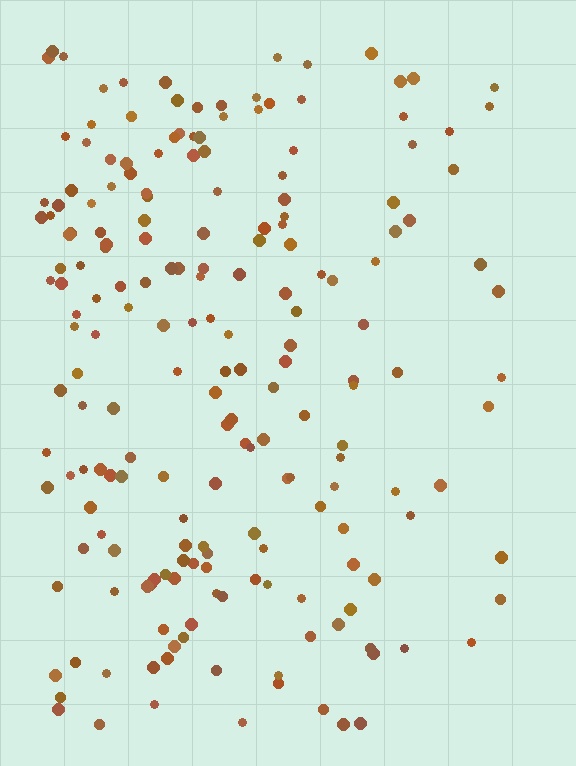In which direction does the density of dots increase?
From right to left, with the left side densest.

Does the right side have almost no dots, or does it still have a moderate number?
Still a moderate number, just noticeably fewer than the left.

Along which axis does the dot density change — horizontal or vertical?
Horizontal.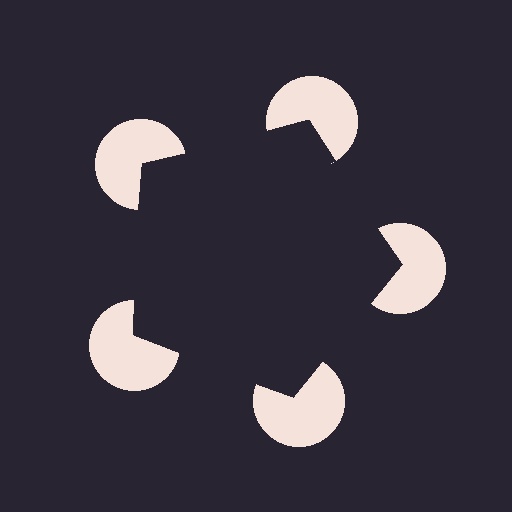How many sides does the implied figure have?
5 sides.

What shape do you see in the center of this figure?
An illusory pentagon — its edges are inferred from the aligned wedge cuts in the pac-man discs, not physically drawn.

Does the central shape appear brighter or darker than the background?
It typically appears slightly darker than the background, even though no actual brightness change is drawn.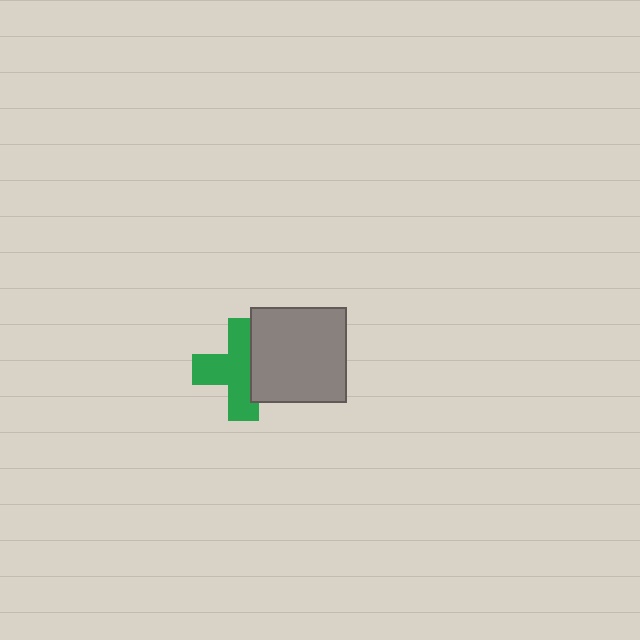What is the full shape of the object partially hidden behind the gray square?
The partially hidden object is a green cross.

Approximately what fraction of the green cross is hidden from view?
Roughly 36% of the green cross is hidden behind the gray square.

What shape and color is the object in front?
The object in front is a gray square.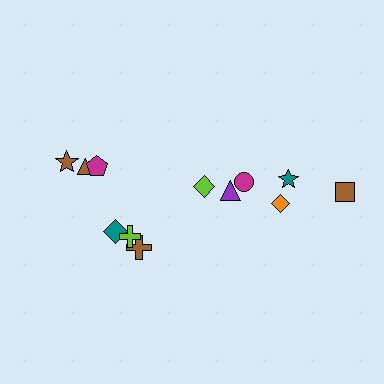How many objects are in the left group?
There are 7 objects.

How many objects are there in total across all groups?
There are 12 objects.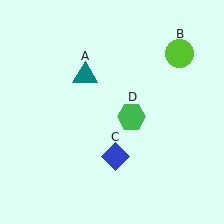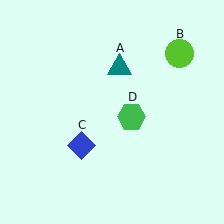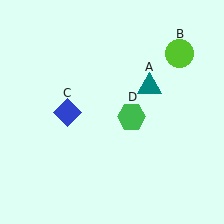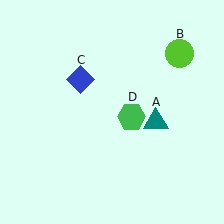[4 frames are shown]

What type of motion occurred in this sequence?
The teal triangle (object A), blue diamond (object C) rotated clockwise around the center of the scene.